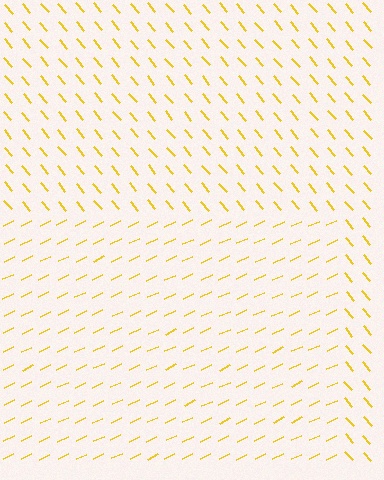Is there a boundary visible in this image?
Yes, there is a texture boundary formed by a change in line orientation.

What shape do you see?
I see a rectangle.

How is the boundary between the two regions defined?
The boundary is defined purely by a change in line orientation (approximately 75 degrees difference). All lines are the same color and thickness.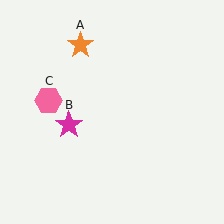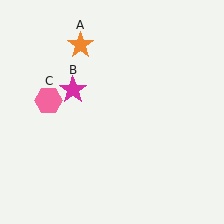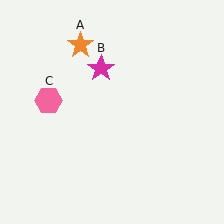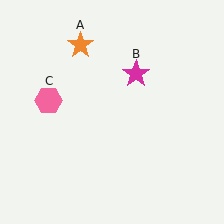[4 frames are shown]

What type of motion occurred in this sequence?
The magenta star (object B) rotated clockwise around the center of the scene.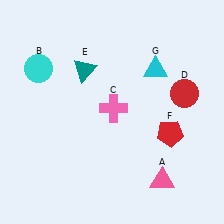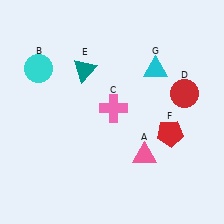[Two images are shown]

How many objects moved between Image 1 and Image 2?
1 object moved between the two images.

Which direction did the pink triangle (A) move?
The pink triangle (A) moved up.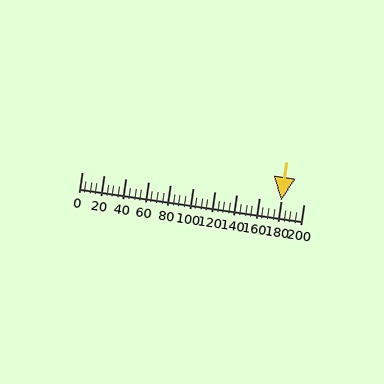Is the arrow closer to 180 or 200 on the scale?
The arrow is closer to 180.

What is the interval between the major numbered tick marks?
The major tick marks are spaced 20 units apart.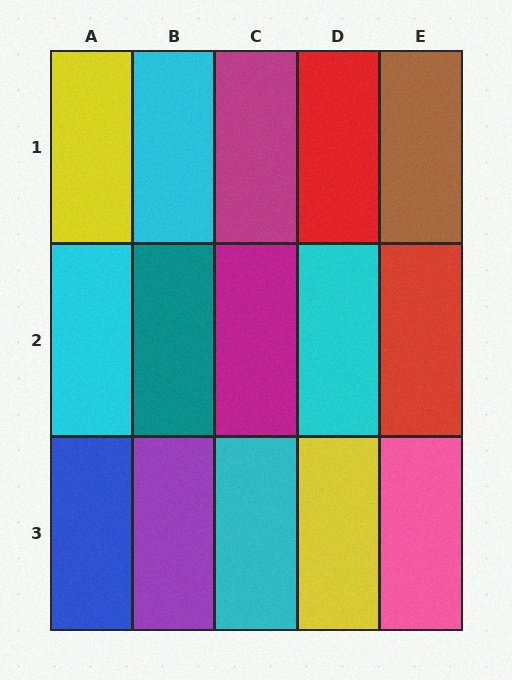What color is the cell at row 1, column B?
Cyan.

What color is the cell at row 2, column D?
Cyan.